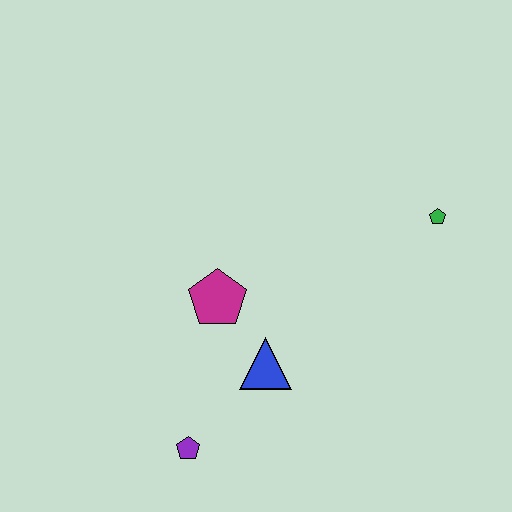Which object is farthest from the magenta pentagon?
The green pentagon is farthest from the magenta pentagon.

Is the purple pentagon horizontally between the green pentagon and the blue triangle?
No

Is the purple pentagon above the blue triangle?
No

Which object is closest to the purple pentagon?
The blue triangle is closest to the purple pentagon.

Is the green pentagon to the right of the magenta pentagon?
Yes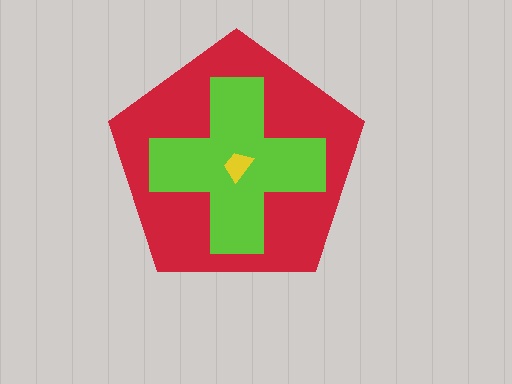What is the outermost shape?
The red pentagon.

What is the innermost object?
The yellow trapezoid.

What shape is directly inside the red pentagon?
The lime cross.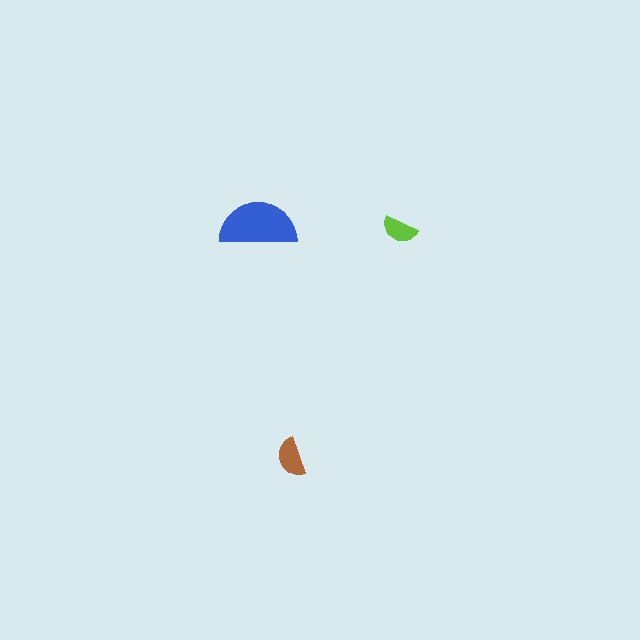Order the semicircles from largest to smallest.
the blue one, the brown one, the lime one.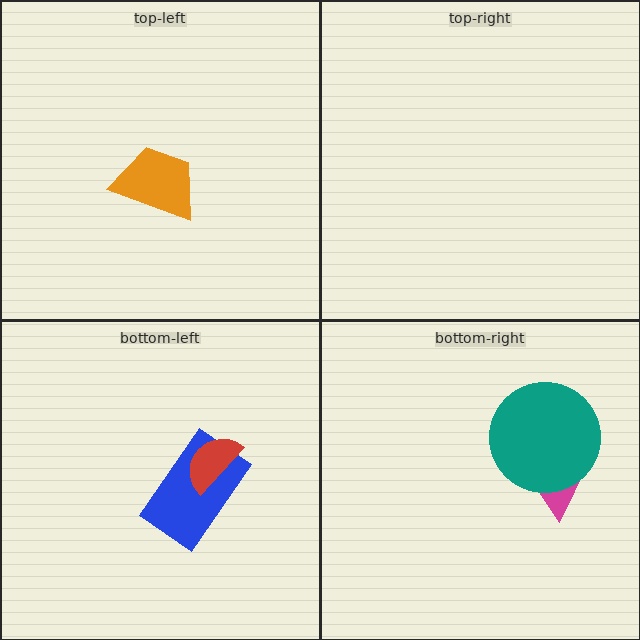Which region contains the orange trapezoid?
The top-left region.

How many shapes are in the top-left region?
1.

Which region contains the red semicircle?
The bottom-left region.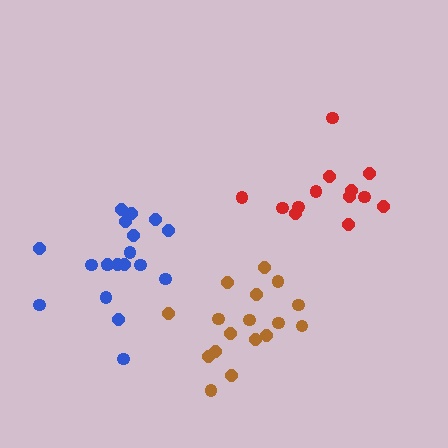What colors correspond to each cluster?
The clusters are colored: brown, red, blue.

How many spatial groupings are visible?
There are 3 spatial groupings.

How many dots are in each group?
Group 1: 17 dots, Group 2: 13 dots, Group 3: 19 dots (49 total).